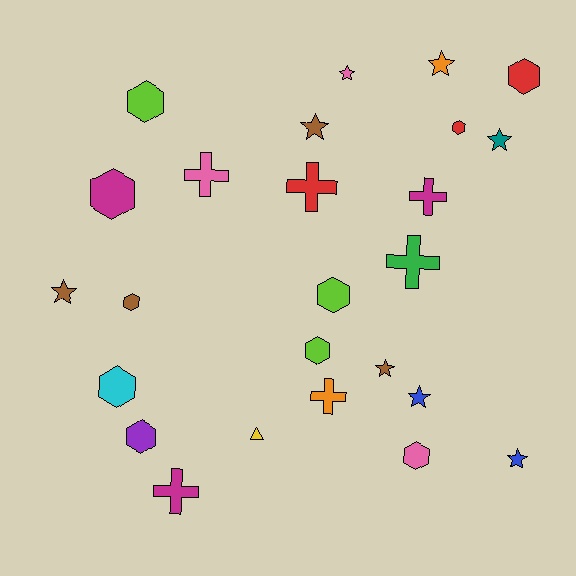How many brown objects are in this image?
There are 4 brown objects.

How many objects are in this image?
There are 25 objects.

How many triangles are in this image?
There is 1 triangle.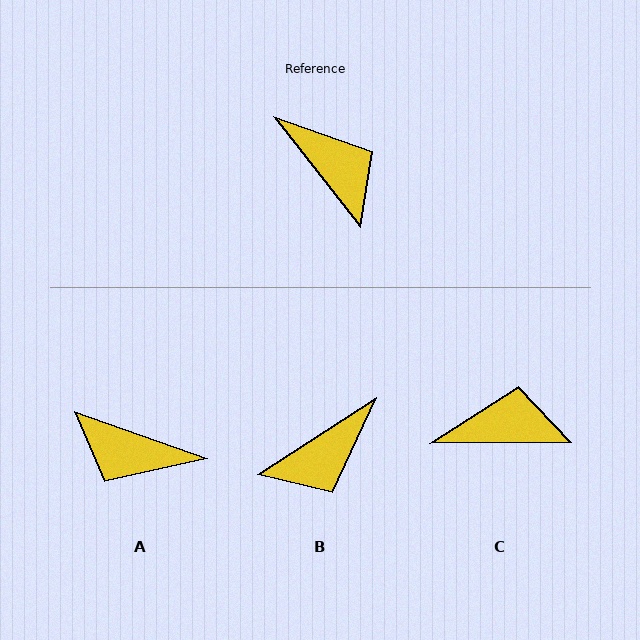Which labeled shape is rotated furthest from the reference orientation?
A, about 148 degrees away.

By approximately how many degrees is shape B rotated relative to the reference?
Approximately 95 degrees clockwise.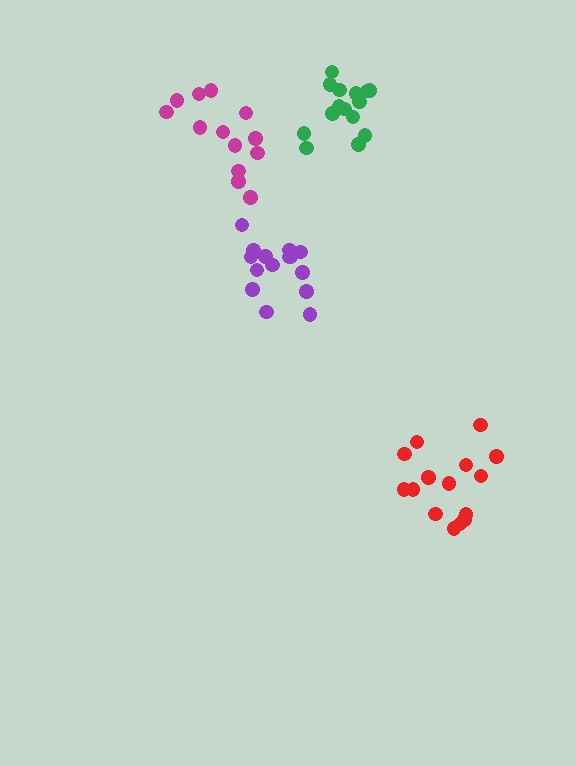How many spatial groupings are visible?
There are 4 spatial groupings.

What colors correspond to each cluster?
The clusters are colored: red, magenta, purple, green.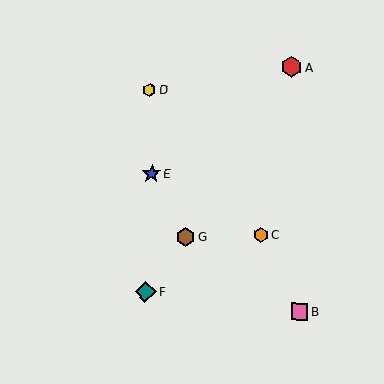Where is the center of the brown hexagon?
The center of the brown hexagon is at (186, 237).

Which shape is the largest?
The teal diamond (labeled F) is the largest.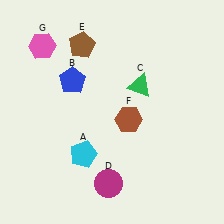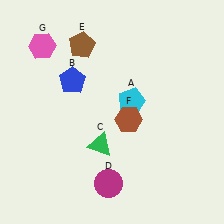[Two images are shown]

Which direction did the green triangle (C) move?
The green triangle (C) moved down.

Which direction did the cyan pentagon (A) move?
The cyan pentagon (A) moved up.